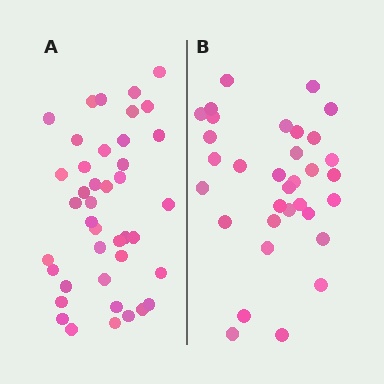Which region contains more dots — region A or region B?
Region A (the left region) has more dots.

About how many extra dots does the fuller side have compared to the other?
Region A has roughly 8 or so more dots than region B.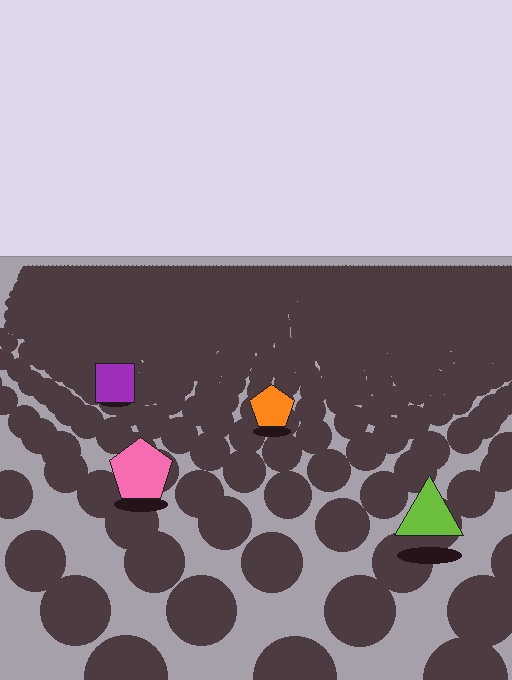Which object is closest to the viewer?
The lime triangle is closest. The texture marks near it are larger and more spread out.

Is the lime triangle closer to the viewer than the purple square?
Yes. The lime triangle is closer — you can tell from the texture gradient: the ground texture is coarser near it.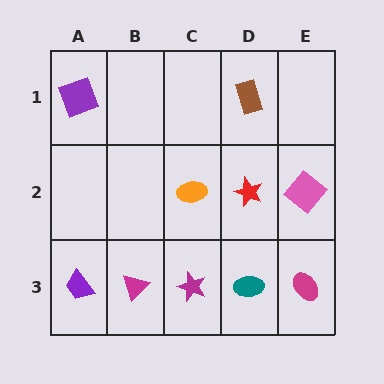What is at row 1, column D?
A brown rectangle.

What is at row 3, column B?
A magenta triangle.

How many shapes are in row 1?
2 shapes.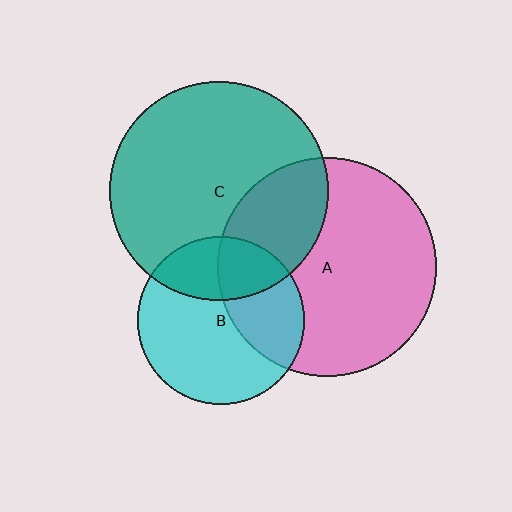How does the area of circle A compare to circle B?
Approximately 1.7 times.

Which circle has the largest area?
Circle C (teal).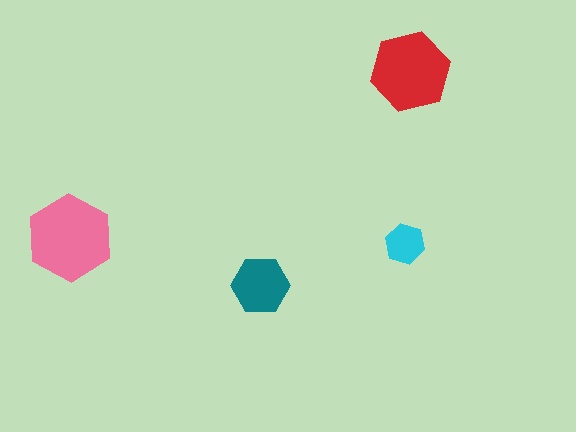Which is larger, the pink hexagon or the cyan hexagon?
The pink one.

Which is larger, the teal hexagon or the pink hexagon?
The pink one.